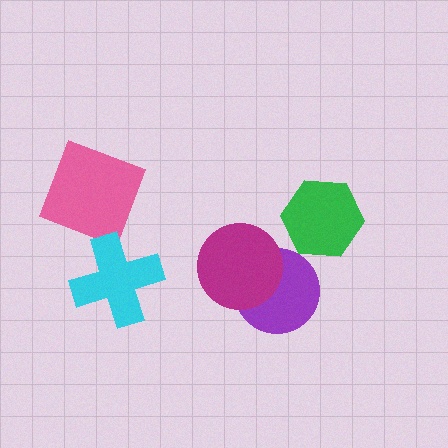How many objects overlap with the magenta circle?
1 object overlaps with the magenta circle.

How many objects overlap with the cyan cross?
0 objects overlap with the cyan cross.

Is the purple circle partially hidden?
Yes, it is partially covered by another shape.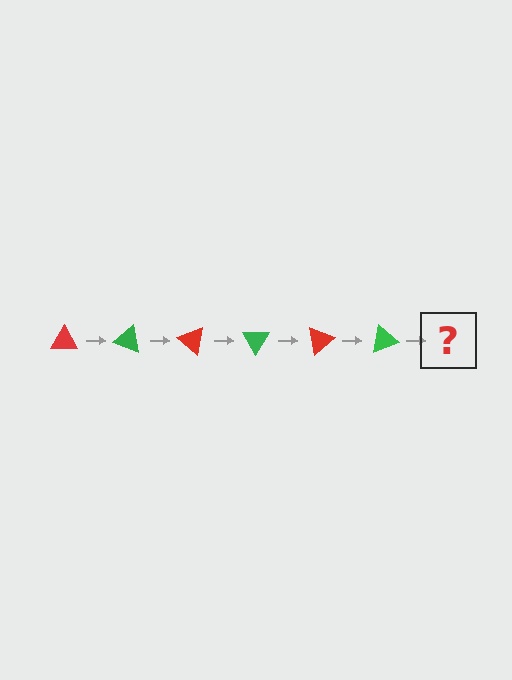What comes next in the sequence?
The next element should be a red triangle, rotated 120 degrees from the start.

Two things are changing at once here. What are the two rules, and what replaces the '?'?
The two rules are that it rotates 20 degrees each step and the color cycles through red and green. The '?' should be a red triangle, rotated 120 degrees from the start.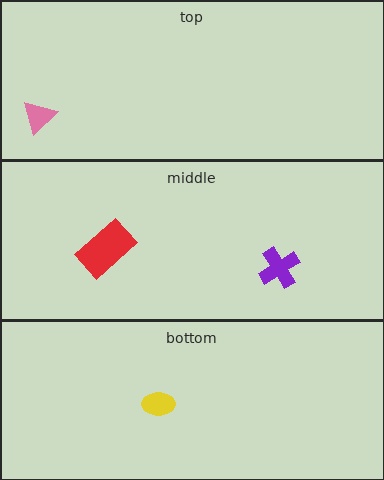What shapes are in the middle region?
The red rectangle, the purple cross.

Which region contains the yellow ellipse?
The bottom region.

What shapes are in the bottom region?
The yellow ellipse.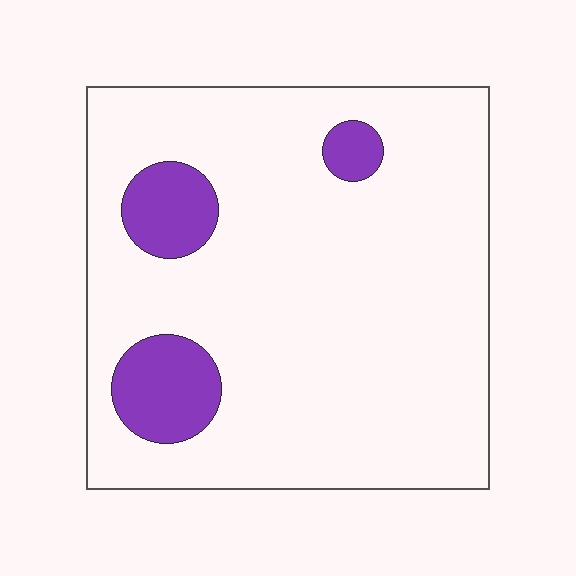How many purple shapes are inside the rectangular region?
3.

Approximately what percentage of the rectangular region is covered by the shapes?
Approximately 10%.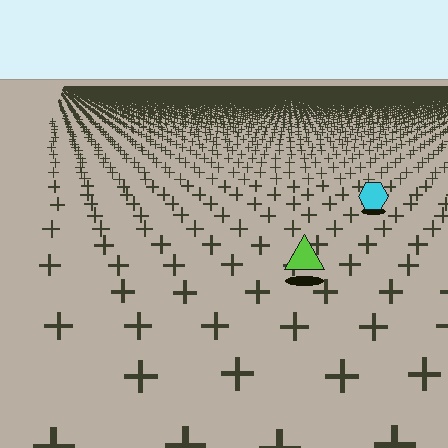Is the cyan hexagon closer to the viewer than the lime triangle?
No. The lime triangle is closer — you can tell from the texture gradient: the ground texture is coarser near it.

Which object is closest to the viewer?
The lime triangle is closest. The texture marks near it are larger and more spread out.